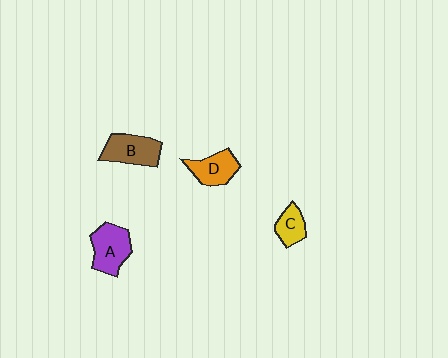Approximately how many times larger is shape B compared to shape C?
Approximately 1.7 times.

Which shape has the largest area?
Shape A (purple).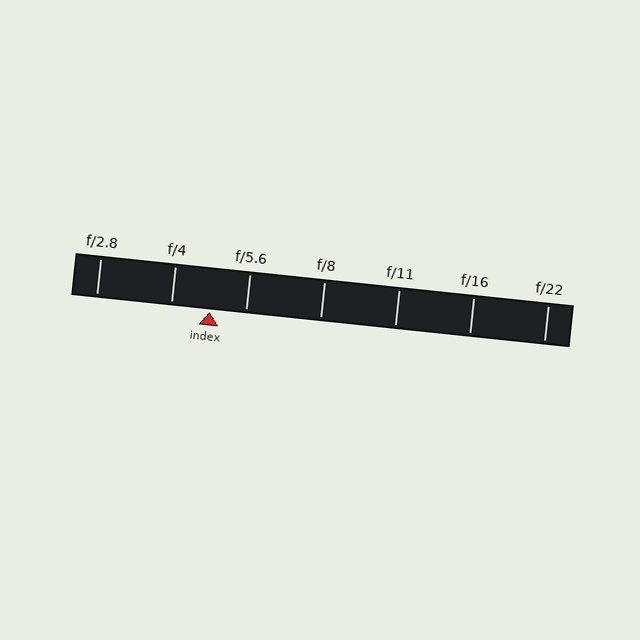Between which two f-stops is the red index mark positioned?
The index mark is between f/4 and f/5.6.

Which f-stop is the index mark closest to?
The index mark is closest to f/5.6.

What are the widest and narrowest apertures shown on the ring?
The widest aperture shown is f/2.8 and the narrowest is f/22.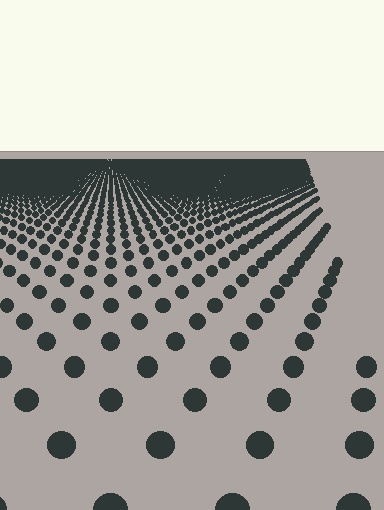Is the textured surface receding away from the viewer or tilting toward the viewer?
The surface is receding away from the viewer. Texture elements get smaller and denser toward the top.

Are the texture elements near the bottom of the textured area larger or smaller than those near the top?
Larger. Near the bottom, elements are closer to the viewer and appear at a bigger on-screen size.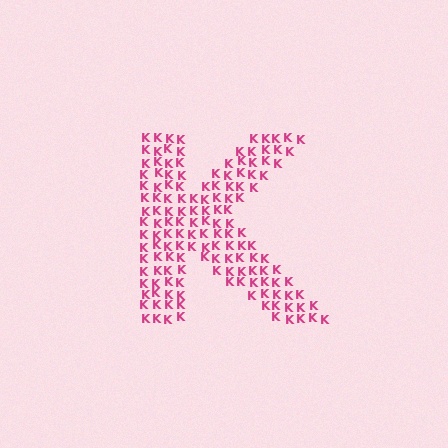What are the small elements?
The small elements are letter K's.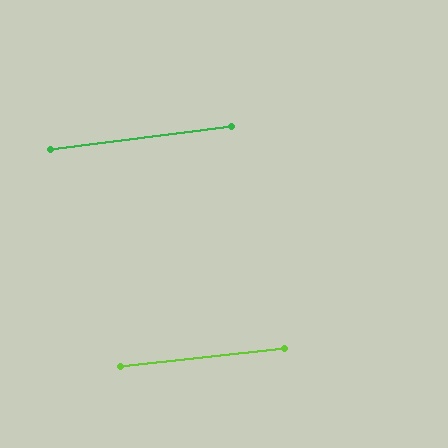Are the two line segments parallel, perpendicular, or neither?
Parallel — their directions differ by only 0.9°.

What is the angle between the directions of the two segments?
Approximately 1 degree.